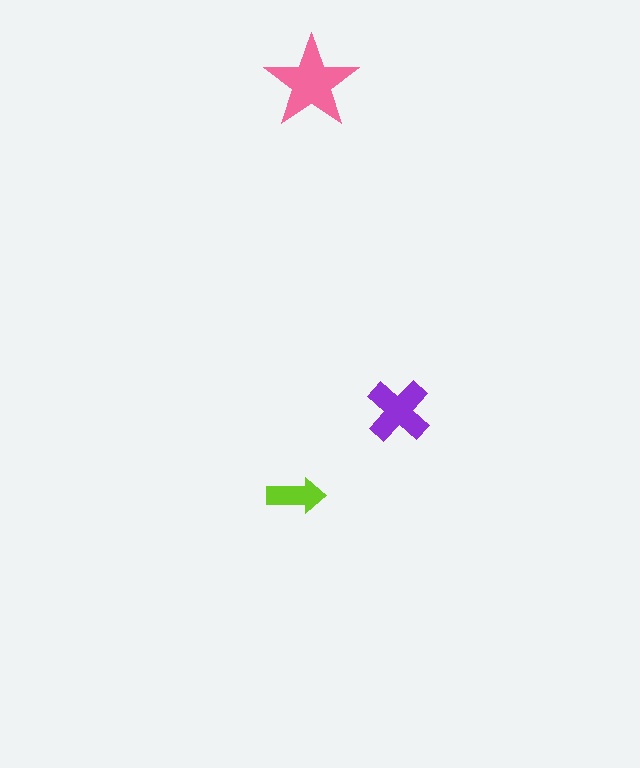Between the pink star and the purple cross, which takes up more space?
The pink star.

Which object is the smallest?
The lime arrow.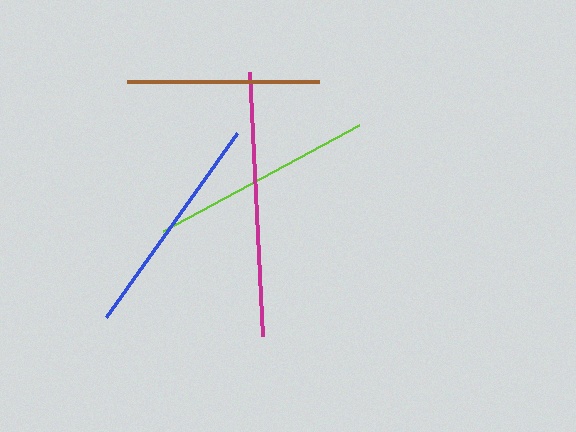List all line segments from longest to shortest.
From longest to shortest: magenta, blue, lime, brown.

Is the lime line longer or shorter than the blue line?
The blue line is longer than the lime line.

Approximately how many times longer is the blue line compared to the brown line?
The blue line is approximately 1.2 times the length of the brown line.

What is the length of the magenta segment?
The magenta segment is approximately 264 pixels long.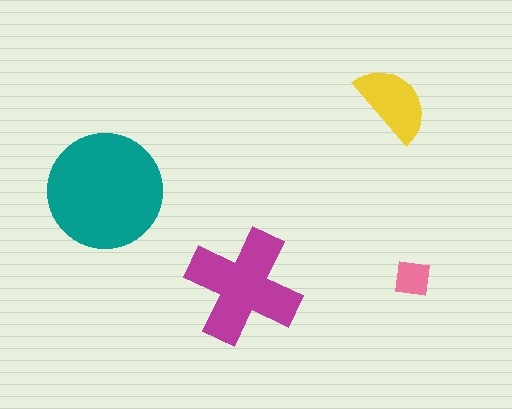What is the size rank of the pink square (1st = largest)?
4th.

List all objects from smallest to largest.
The pink square, the yellow semicircle, the magenta cross, the teal circle.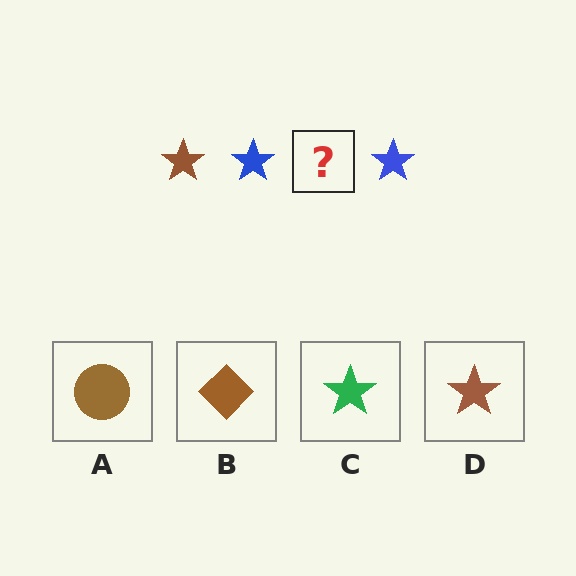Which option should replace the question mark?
Option D.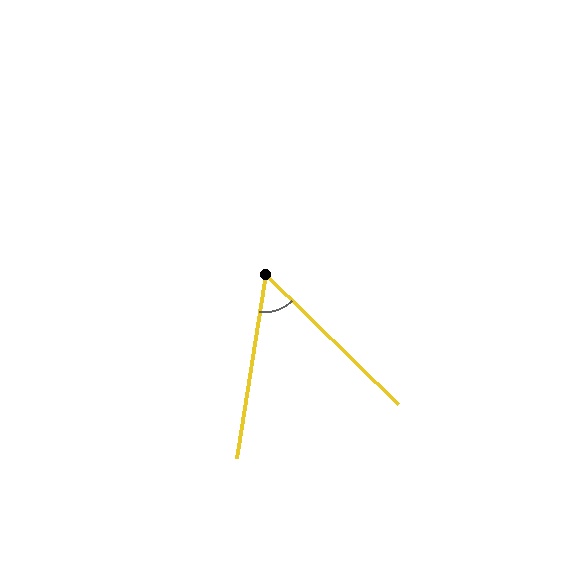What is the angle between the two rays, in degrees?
Approximately 55 degrees.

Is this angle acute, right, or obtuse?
It is acute.